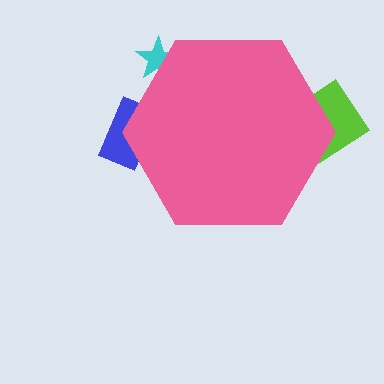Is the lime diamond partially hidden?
Yes, the lime diamond is partially hidden behind the pink hexagon.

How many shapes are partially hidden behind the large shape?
3 shapes are partially hidden.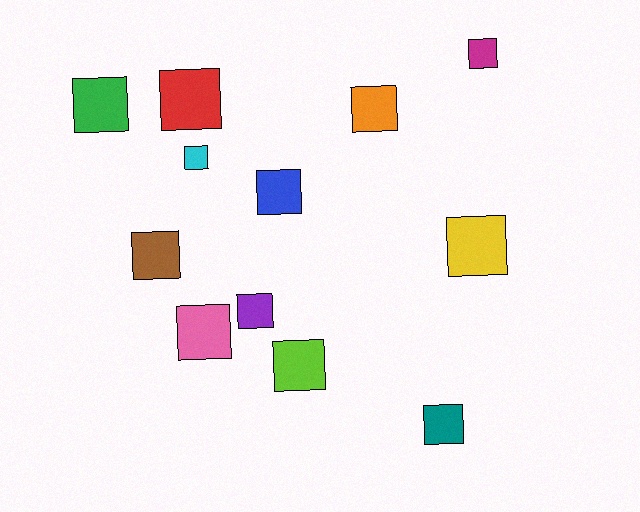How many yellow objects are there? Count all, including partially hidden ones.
There is 1 yellow object.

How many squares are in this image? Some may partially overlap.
There are 12 squares.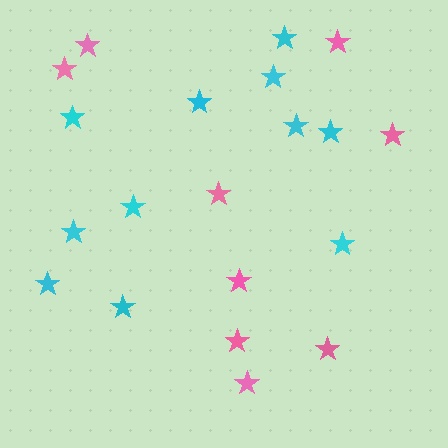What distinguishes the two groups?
There are 2 groups: one group of pink stars (9) and one group of cyan stars (11).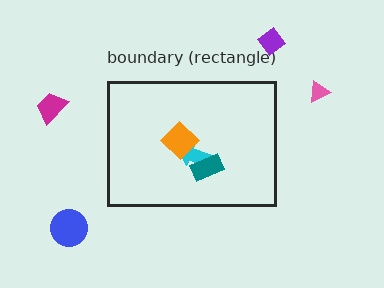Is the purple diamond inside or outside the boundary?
Outside.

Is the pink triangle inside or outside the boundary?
Outside.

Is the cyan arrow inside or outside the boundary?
Inside.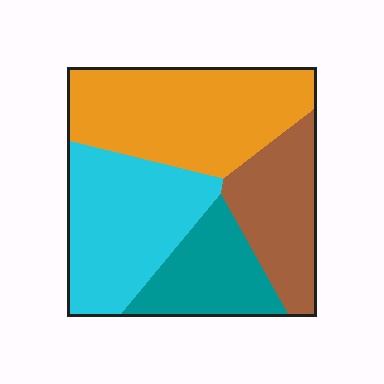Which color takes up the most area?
Orange, at roughly 35%.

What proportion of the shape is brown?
Brown takes up between a sixth and a third of the shape.